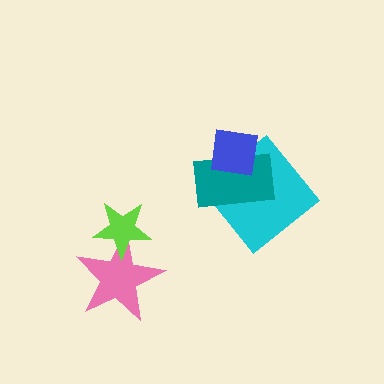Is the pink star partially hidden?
Yes, it is partially covered by another shape.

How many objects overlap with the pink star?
1 object overlaps with the pink star.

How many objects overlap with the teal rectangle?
2 objects overlap with the teal rectangle.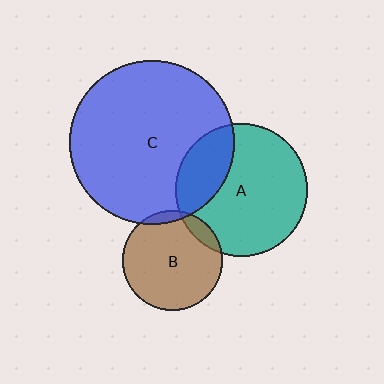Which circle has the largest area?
Circle C (blue).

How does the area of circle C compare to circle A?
Approximately 1.5 times.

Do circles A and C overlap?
Yes.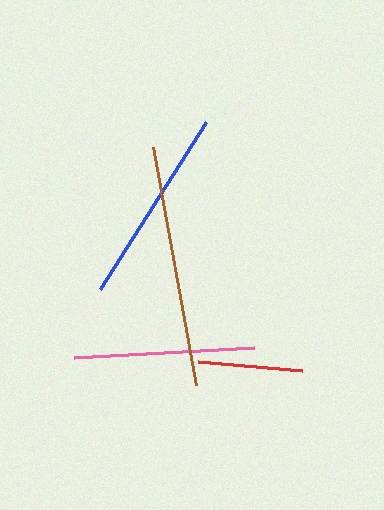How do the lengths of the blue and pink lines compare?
The blue and pink lines are approximately the same length.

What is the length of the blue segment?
The blue segment is approximately 198 pixels long.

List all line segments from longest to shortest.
From longest to shortest: brown, blue, pink, red.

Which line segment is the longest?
The brown line is the longest at approximately 241 pixels.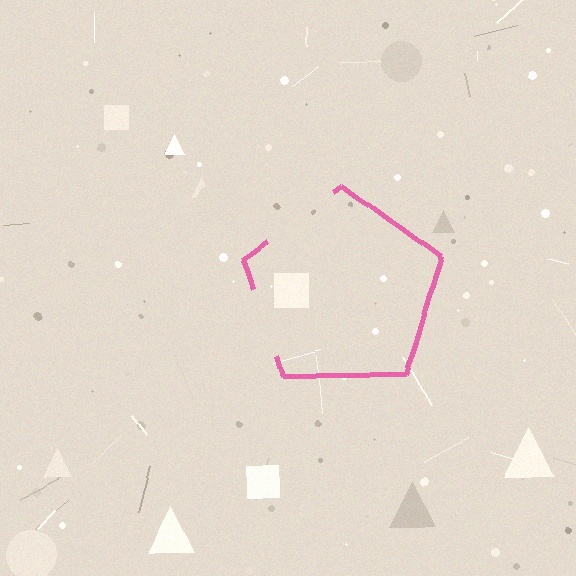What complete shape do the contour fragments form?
The contour fragments form a pentagon.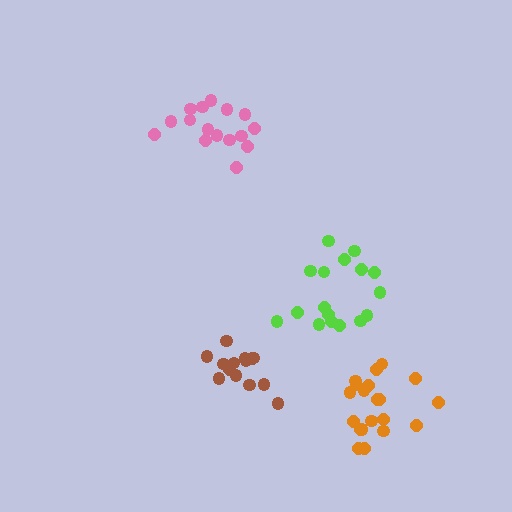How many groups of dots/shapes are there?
There are 4 groups.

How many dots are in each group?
Group 1: 20 dots, Group 2: 16 dots, Group 3: 17 dots, Group 4: 14 dots (67 total).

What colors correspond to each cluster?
The clusters are colored: orange, pink, lime, brown.